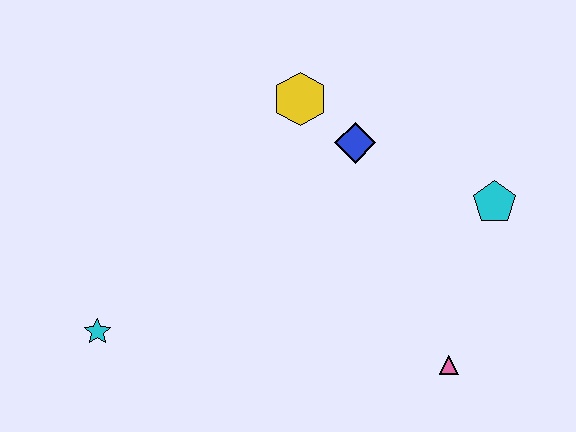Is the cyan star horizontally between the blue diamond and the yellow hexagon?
No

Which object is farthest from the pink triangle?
The cyan star is farthest from the pink triangle.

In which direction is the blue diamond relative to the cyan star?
The blue diamond is to the right of the cyan star.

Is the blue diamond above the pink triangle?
Yes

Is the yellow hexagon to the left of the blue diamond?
Yes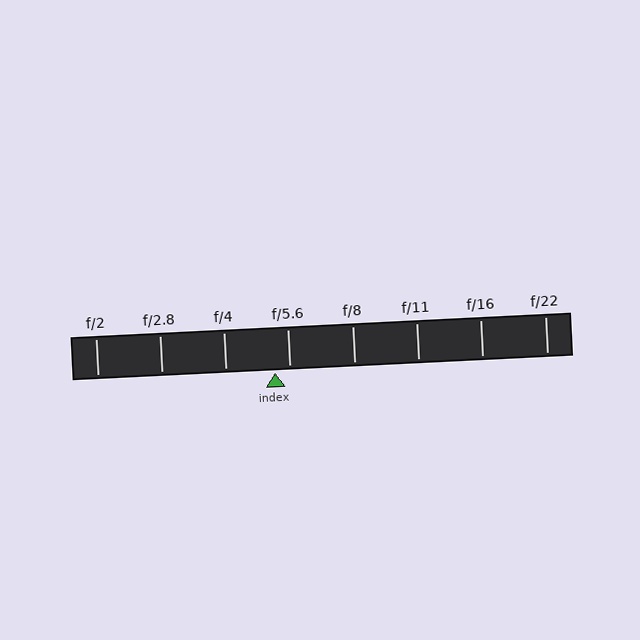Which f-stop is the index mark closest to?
The index mark is closest to f/5.6.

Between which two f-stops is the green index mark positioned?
The index mark is between f/4 and f/5.6.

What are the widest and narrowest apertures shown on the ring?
The widest aperture shown is f/2 and the narrowest is f/22.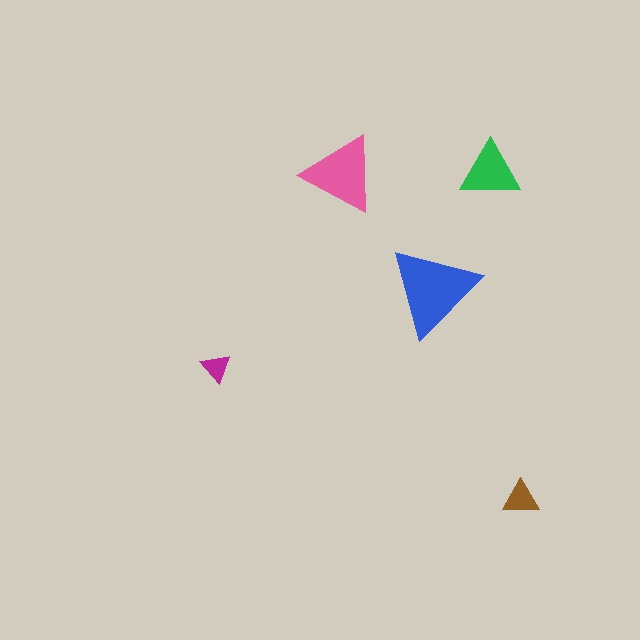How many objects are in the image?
There are 5 objects in the image.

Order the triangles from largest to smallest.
the blue one, the pink one, the green one, the brown one, the magenta one.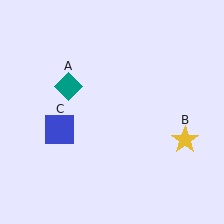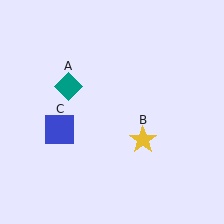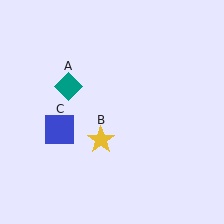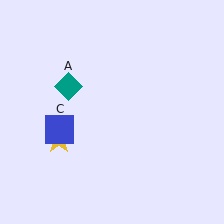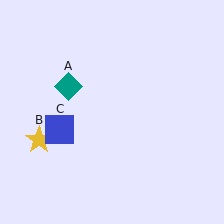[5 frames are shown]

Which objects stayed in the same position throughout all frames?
Teal diamond (object A) and blue square (object C) remained stationary.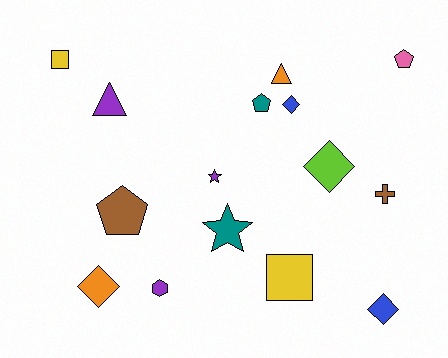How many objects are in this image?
There are 15 objects.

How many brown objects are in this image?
There are 2 brown objects.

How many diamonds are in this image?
There are 4 diamonds.